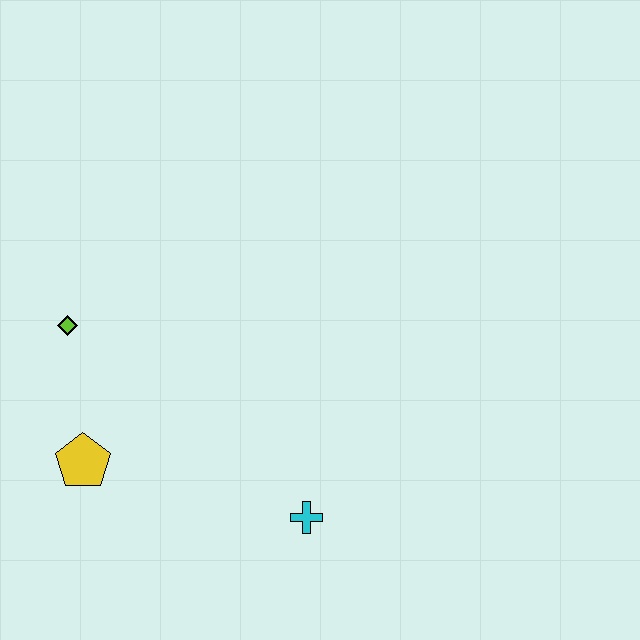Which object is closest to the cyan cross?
The yellow pentagon is closest to the cyan cross.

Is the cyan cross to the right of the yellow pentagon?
Yes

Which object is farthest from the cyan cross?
The lime diamond is farthest from the cyan cross.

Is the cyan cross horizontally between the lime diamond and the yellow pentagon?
No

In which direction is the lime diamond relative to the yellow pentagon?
The lime diamond is above the yellow pentagon.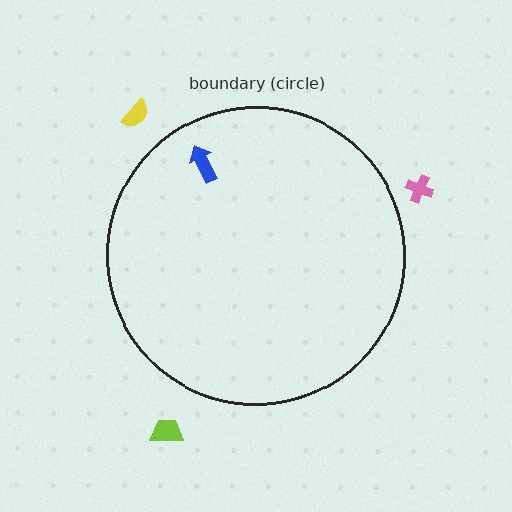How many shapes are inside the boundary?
1 inside, 3 outside.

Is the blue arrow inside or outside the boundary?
Inside.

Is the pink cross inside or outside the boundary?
Outside.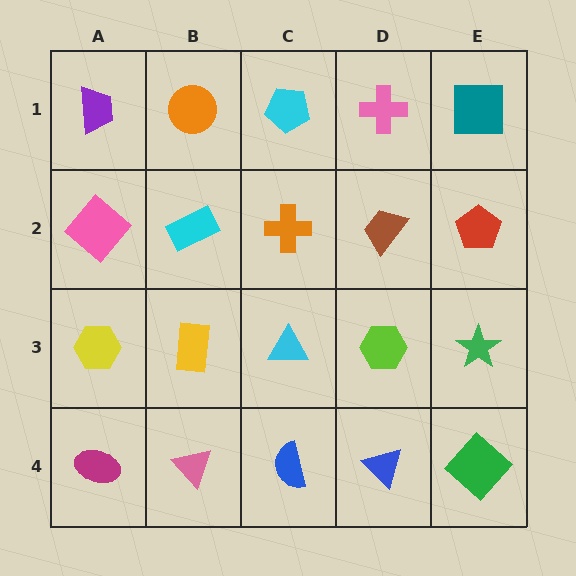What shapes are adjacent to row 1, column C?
An orange cross (row 2, column C), an orange circle (row 1, column B), a pink cross (row 1, column D).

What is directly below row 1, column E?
A red pentagon.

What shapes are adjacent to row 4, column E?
A green star (row 3, column E), a blue triangle (row 4, column D).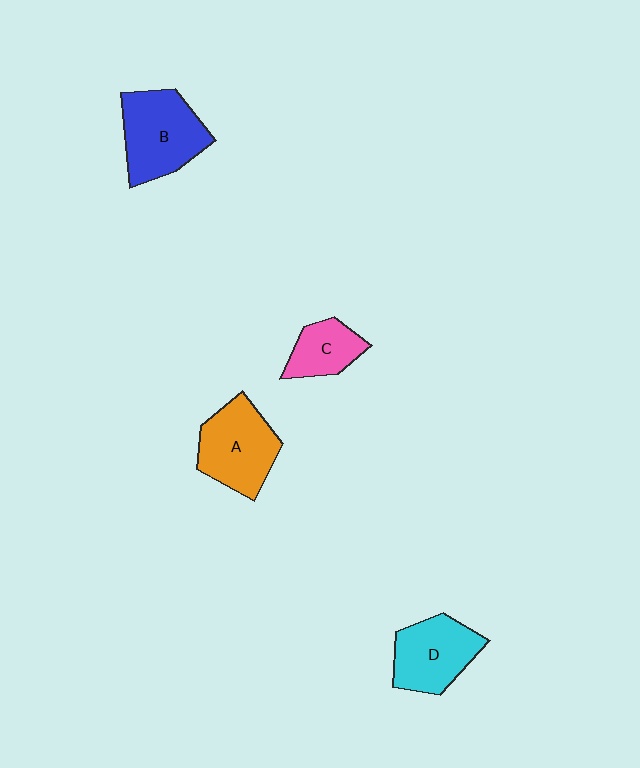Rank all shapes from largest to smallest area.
From largest to smallest: B (blue), A (orange), D (cyan), C (pink).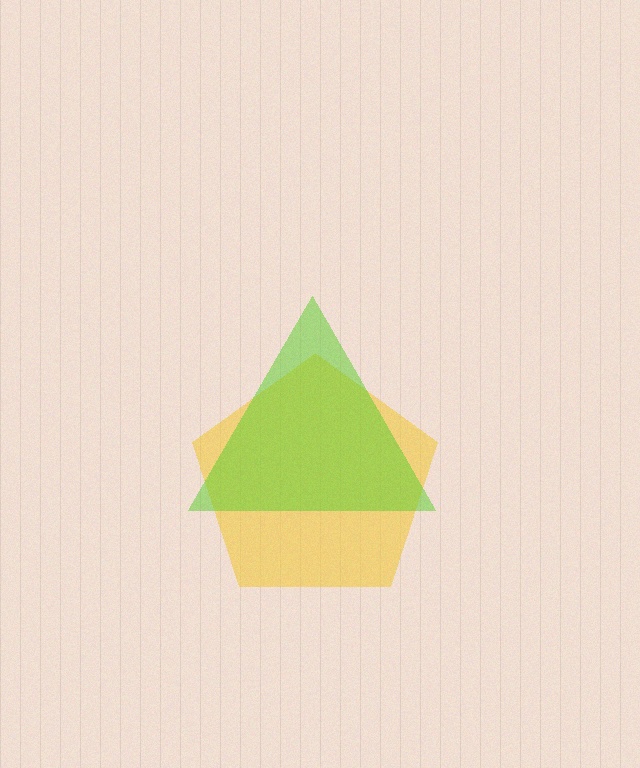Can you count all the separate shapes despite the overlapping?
Yes, there are 2 separate shapes.